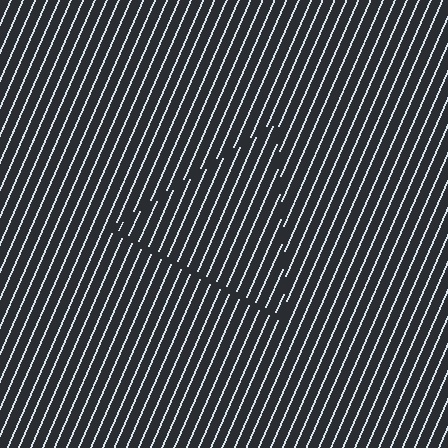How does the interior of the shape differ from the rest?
The interior of the shape contains the same grating, shifted by half a period — the contour is defined by the phase discontinuity where line-ends from the inner and outer gratings abut.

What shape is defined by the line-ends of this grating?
An illusory triangle. The interior of the shape contains the same grating, shifted by half a period — the contour is defined by the phase discontinuity where line-ends from the inner and outer gratings abut.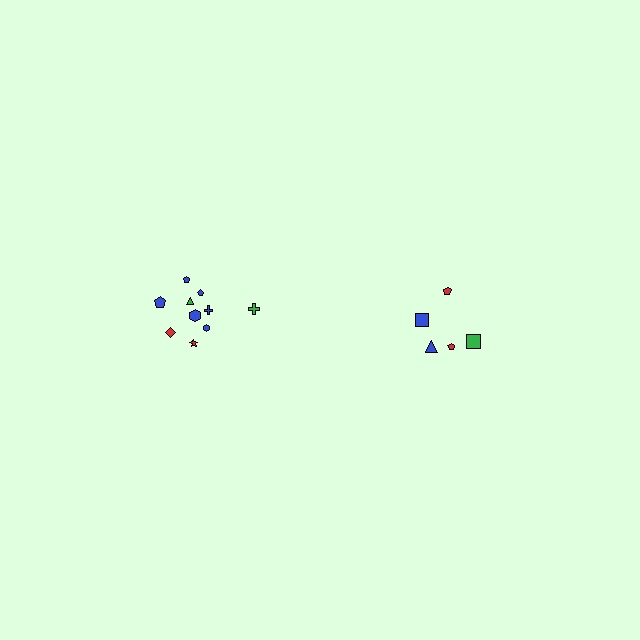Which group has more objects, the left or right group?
The left group.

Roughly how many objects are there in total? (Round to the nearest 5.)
Roughly 15 objects in total.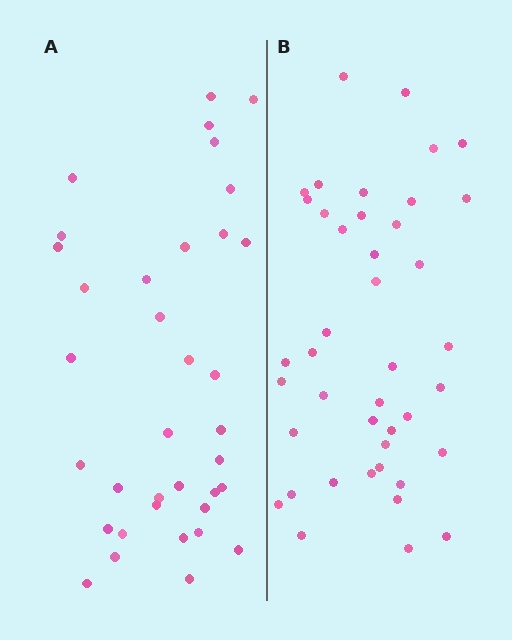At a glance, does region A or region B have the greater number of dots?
Region B (the right region) has more dots.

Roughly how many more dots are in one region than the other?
Region B has about 6 more dots than region A.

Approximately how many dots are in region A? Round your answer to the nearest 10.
About 40 dots. (The exact count is 36, which rounds to 40.)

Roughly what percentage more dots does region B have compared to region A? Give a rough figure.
About 15% more.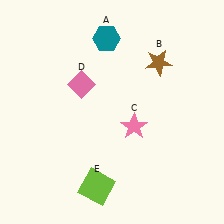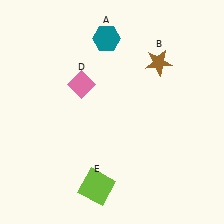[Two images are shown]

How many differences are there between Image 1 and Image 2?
There is 1 difference between the two images.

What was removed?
The pink star (C) was removed in Image 2.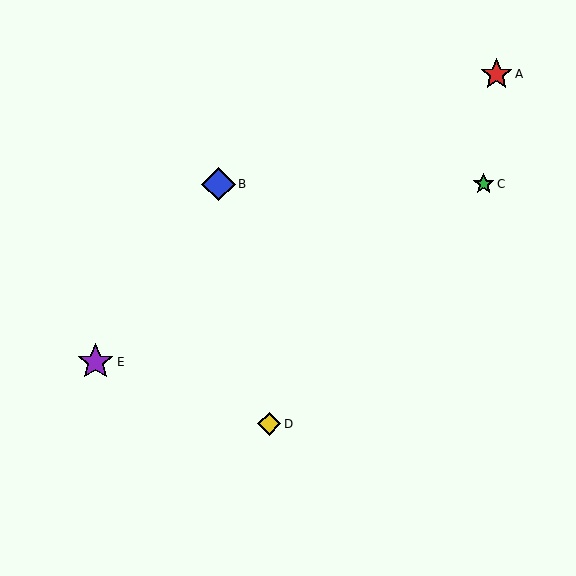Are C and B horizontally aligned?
Yes, both are at y≈184.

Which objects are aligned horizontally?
Objects B, C are aligned horizontally.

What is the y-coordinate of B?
Object B is at y≈184.